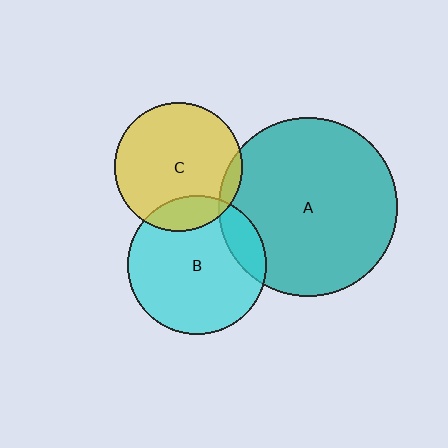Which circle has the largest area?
Circle A (teal).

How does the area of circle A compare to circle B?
Approximately 1.6 times.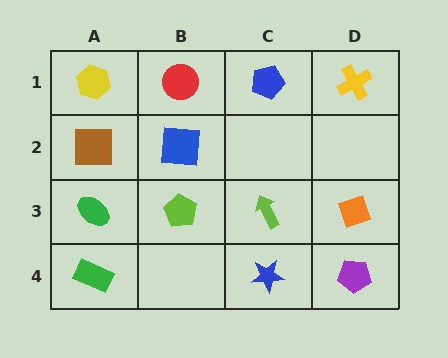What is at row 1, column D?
A yellow cross.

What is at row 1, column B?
A red circle.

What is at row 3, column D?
An orange diamond.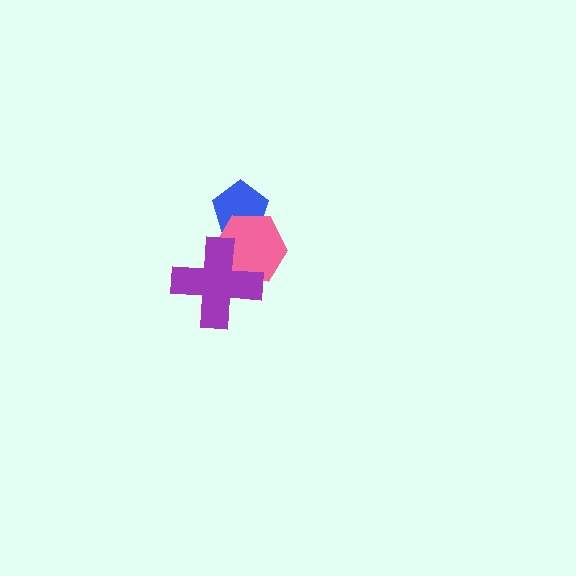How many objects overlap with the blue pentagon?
1 object overlaps with the blue pentagon.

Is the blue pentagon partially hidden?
Yes, it is partially covered by another shape.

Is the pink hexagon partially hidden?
Yes, it is partially covered by another shape.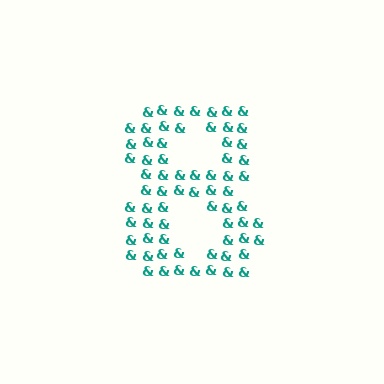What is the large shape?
The large shape is the digit 8.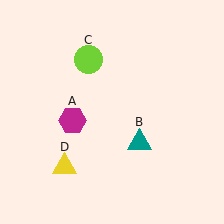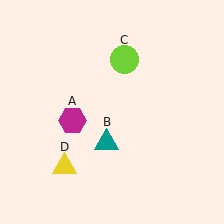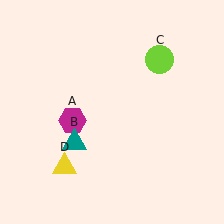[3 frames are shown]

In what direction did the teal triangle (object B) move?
The teal triangle (object B) moved left.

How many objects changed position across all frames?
2 objects changed position: teal triangle (object B), lime circle (object C).